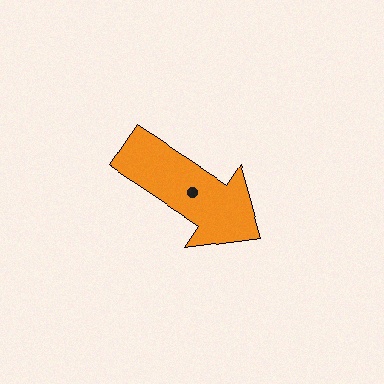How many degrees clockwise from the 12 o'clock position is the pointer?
Approximately 123 degrees.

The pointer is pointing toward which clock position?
Roughly 4 o'clock.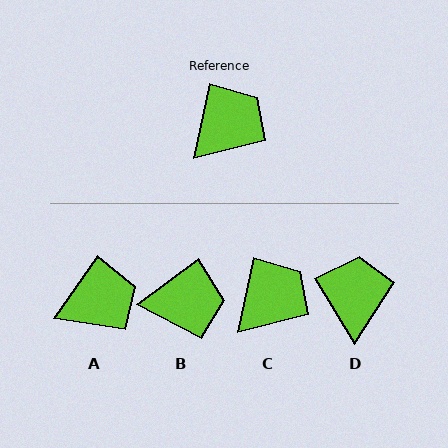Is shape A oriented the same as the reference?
No, it is off by about 23 degrees.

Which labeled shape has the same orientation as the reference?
C.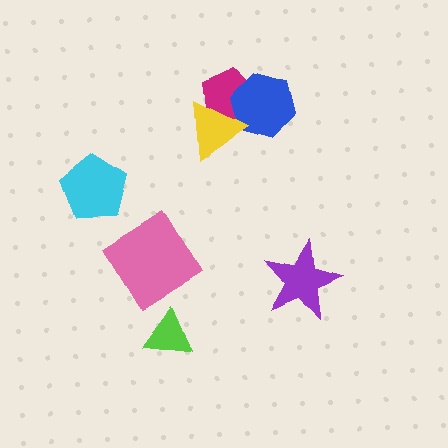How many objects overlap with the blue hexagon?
2 objects overlap with the blue hexagon.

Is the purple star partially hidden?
No, no other shape covers it.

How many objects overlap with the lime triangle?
0 objects overlap with the lime triangle.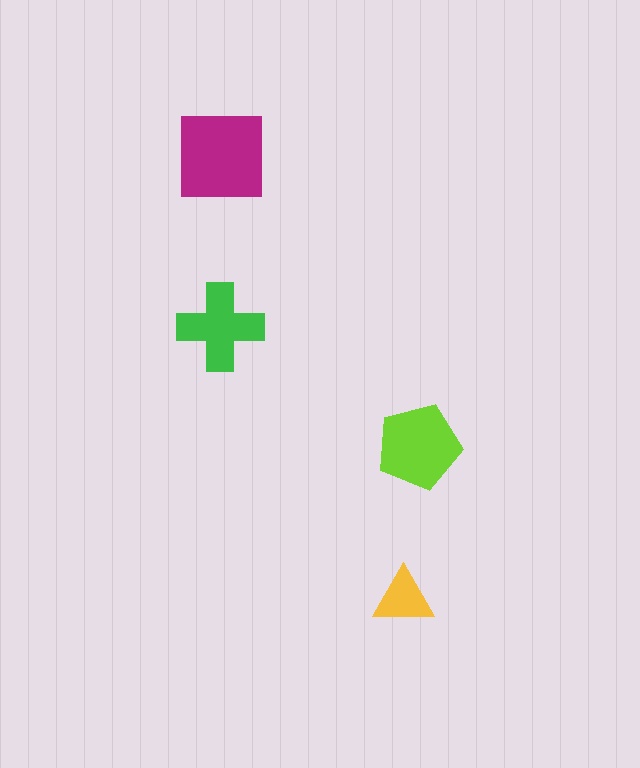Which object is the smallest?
The yellow triangle.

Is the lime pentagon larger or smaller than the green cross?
Larger.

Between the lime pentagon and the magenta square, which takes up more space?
The magenta square.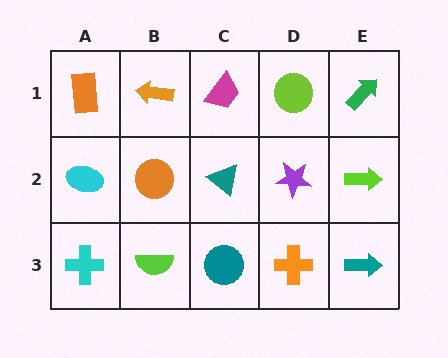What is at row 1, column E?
A green arrow.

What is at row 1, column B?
An orange arrow.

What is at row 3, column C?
A teal circle.